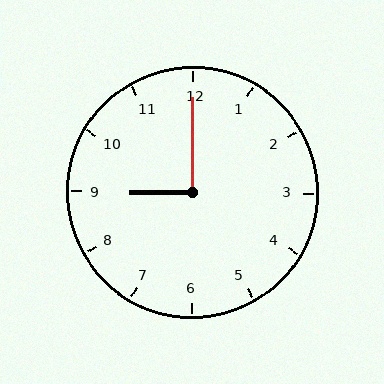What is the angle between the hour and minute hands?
Approximately 90 degrees.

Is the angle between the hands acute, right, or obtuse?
It is right.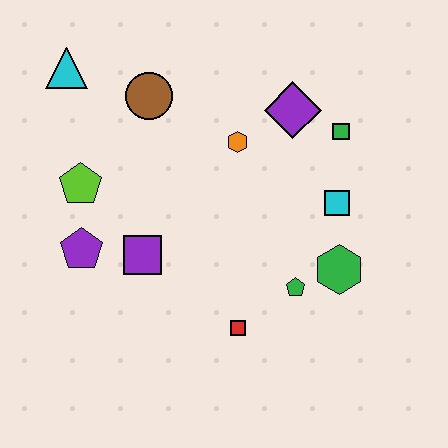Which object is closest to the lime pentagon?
The purple pentagon is closest to the lime pentagon.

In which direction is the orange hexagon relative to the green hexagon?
The orange hexagon is above the green hexagon.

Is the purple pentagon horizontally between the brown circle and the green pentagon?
No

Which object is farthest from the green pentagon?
The cyan triangle is farthest from the green pentagon.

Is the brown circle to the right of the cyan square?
No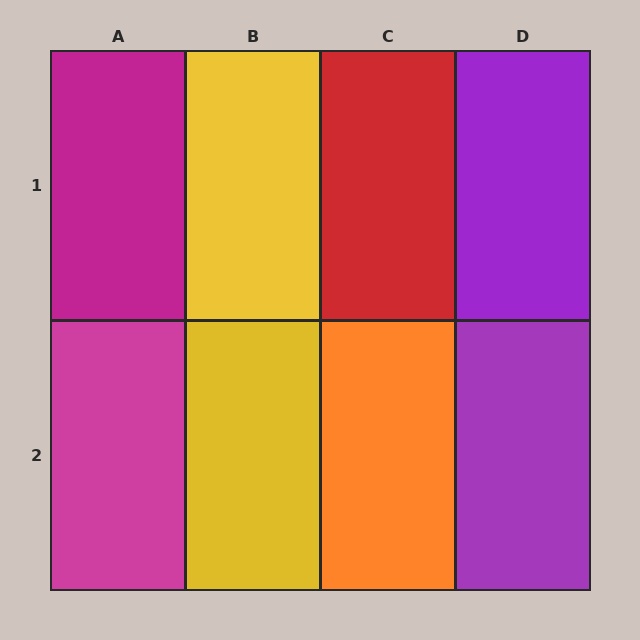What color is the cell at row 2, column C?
Orange.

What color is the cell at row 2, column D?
Purple.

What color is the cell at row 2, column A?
Magenta.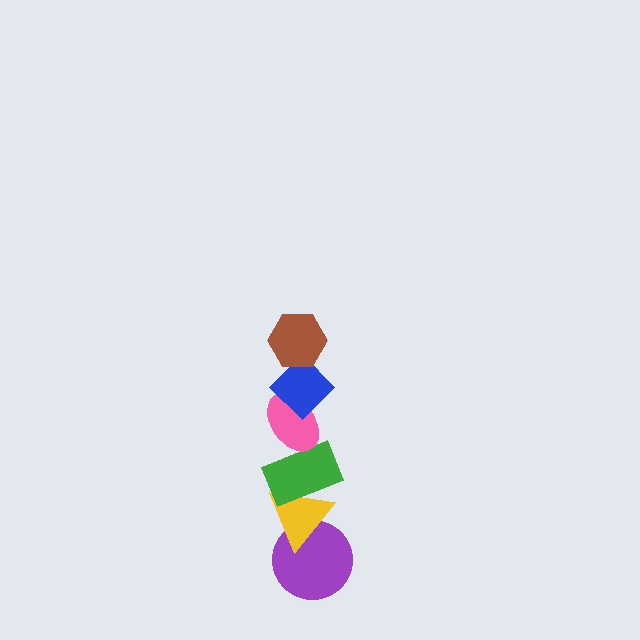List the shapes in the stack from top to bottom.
From top to bottom: the brown hexagon, the blue diamond, the pink ellipse, the green rectangle, the yellow triangle, the purple circle.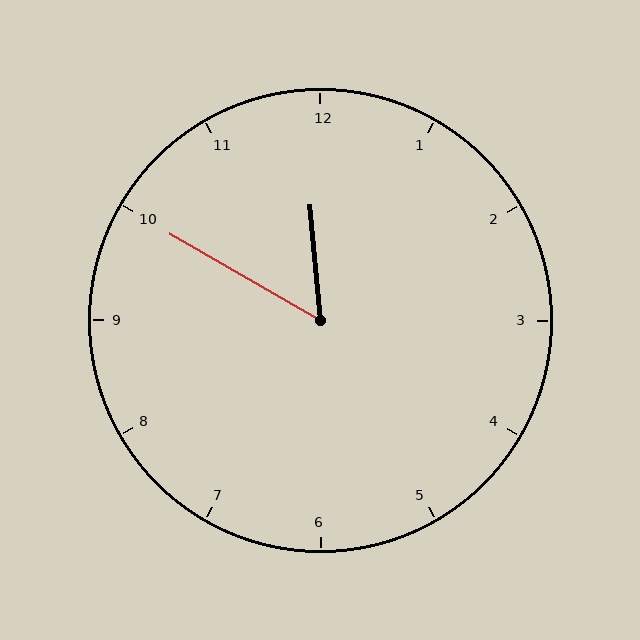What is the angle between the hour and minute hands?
Approximately 55 degrees.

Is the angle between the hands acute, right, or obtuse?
It is acute.